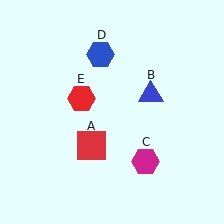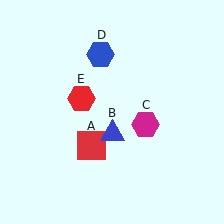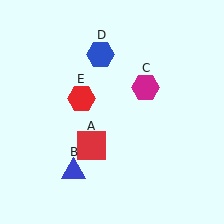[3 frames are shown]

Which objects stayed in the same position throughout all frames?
Red square (object A) and blue hexagon (object D) and red hexagon (object E) remained stationary.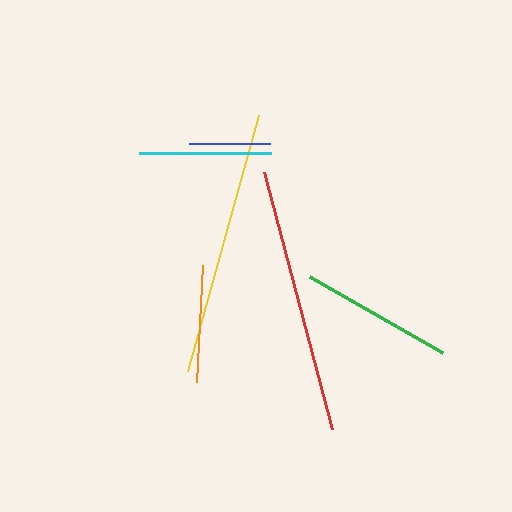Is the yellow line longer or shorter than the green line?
The yellow line is longer than the green line.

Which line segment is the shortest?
The blue line is the shortest at approximately 81 pixels.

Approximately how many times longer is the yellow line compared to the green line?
The yellow line is approximately 1.7 times the length of the green line.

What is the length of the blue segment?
The blue segment is approximately 81 pixels long.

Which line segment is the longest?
The red line is the longest at approximately 266 pixels.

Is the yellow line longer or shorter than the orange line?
The yellow line is longer than the orange line.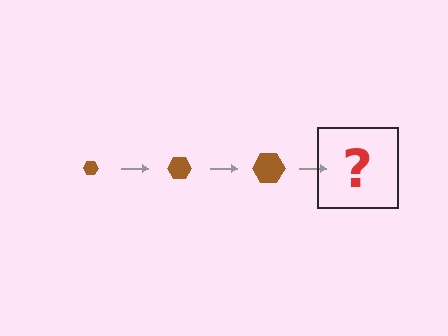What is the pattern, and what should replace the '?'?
The pattern is that the hexagon gets progressively larger each step. The '?' should be a brown hexagon, larger than the previous one.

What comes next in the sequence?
The next element should be a brown hexagon, larger than the previous one.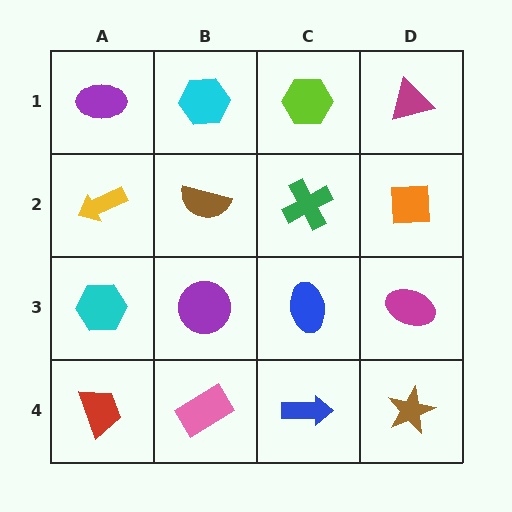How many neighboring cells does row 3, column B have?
4.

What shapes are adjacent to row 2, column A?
A purple ellipse (row 1, column A), a cyan hexagon (row 3, column A), a brown semicircle (row 2, column B).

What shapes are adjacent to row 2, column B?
A cyan hexagon (row 1, column B), a purple circle (row 3, column B), a yellow arrow (row 2, column A), a green cross (row 2, column C).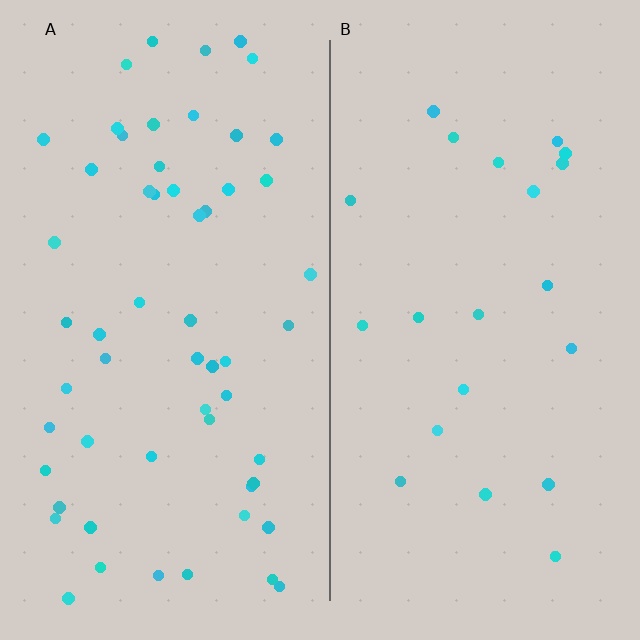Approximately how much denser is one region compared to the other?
Approximately 2.7× — region A over region B.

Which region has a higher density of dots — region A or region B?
A (the left).